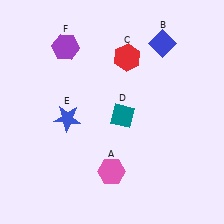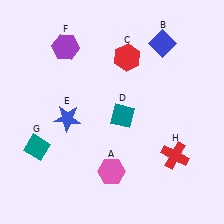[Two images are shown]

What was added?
A teal diamond (G), a red cross (H) were added in Image 2.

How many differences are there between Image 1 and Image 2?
There are 2 differences between the two images.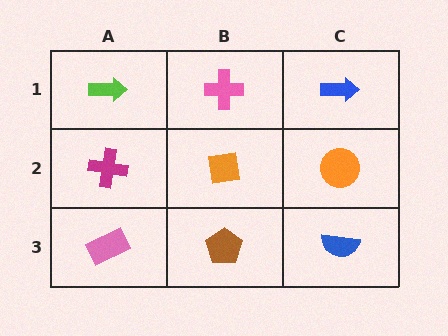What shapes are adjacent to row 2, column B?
A pink cross (row 1, column B), a brown pentagon (row 3, column B), a magenta cross (row 2, column A), an orange circle (row 2, column C).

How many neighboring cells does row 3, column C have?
2.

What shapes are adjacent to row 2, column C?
A blue arrow (row 1, column C), a blue semicircle (row 3, column C), an orange square (row 2, column B).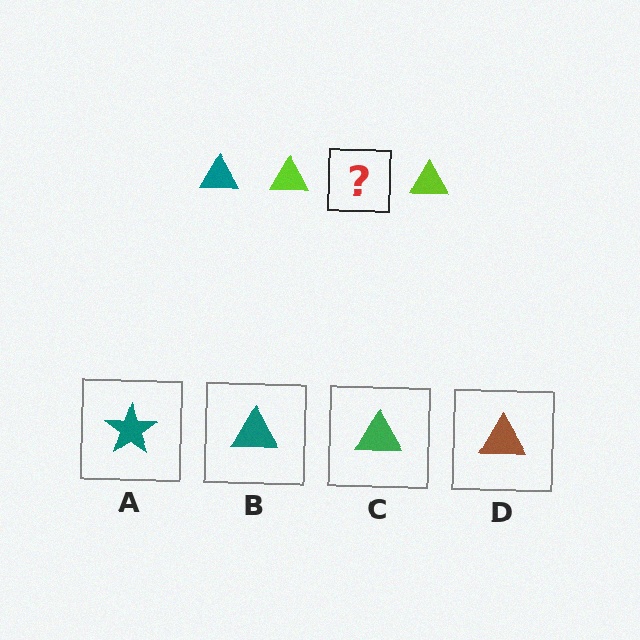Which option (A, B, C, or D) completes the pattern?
B.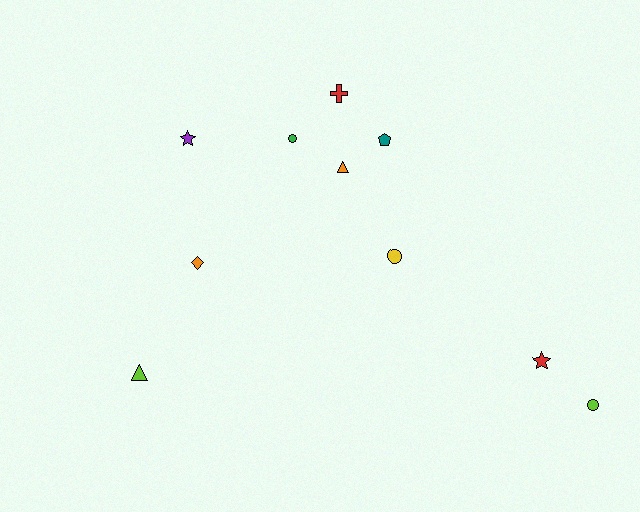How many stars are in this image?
There are 2 stars.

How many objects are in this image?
There are 10 objects.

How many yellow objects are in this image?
There is 1 yellow object.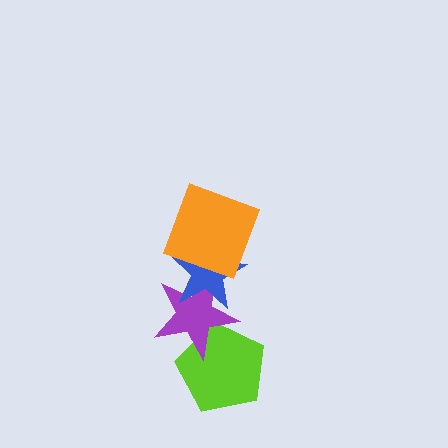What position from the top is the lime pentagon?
The lime pentagon is 4th from the top.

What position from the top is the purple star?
The purple star is 3rd from the top.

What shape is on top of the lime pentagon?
The purple star is on top of the lime pentagon.